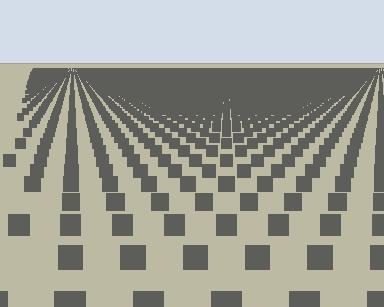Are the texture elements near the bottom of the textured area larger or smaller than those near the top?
Larger. Near the bottom, elements are closer to the viewer and appear at a bigger on-screen size.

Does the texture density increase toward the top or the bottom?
Density increases toward the top.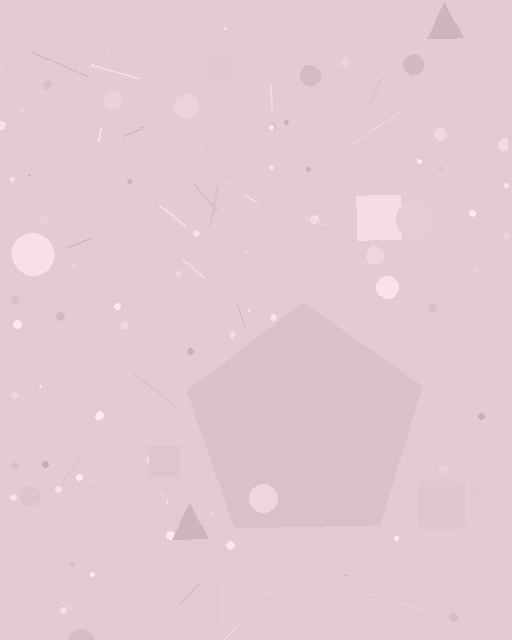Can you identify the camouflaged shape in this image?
The camouflaged shape is a pentagon.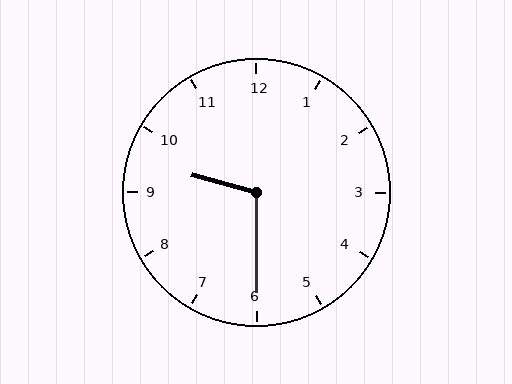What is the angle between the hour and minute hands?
Approximately 105 degrees.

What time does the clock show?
9:30.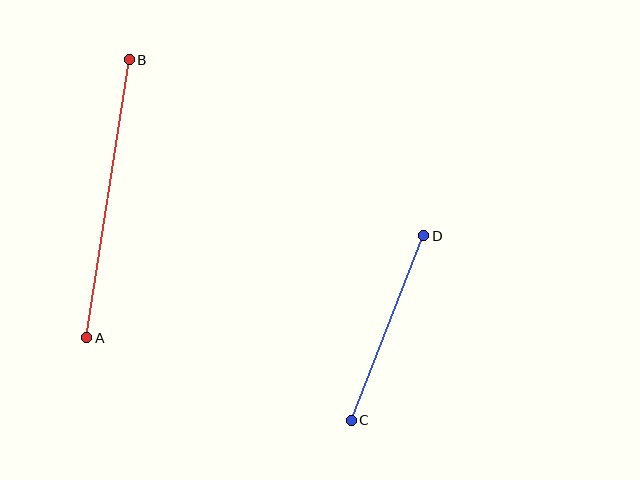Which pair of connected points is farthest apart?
Points A and B are farthest apart.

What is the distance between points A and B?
The distance is approximately 281 pixels.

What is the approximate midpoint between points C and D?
The midpoint is at approximately (387, 328) pixels.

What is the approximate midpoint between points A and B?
The midpoint is at approximately (108, 199) pixels.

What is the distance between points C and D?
The distance is approximately 198 pixels.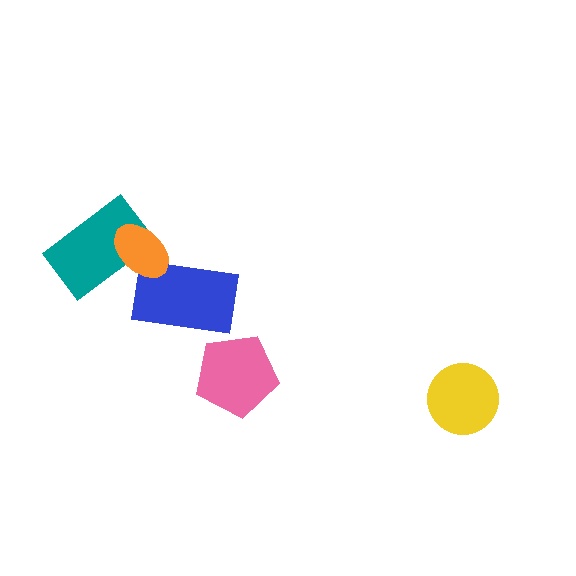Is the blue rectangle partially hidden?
Yes, it is partially covered by another shape.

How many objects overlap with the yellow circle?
0 objects overlap with the yellow circle.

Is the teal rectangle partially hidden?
Yes, it is partially covered by another shape.